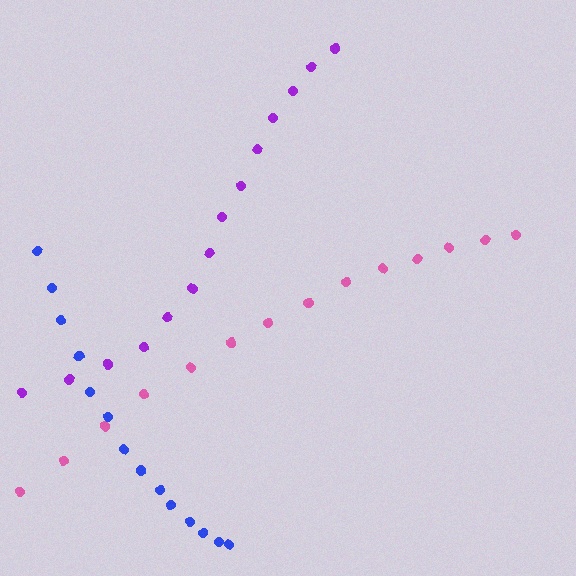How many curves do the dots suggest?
There are 3 distinct paths.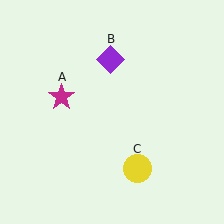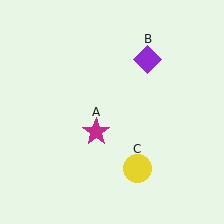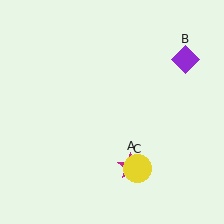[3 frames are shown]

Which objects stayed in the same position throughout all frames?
Yellow circle (object C) remained stationary.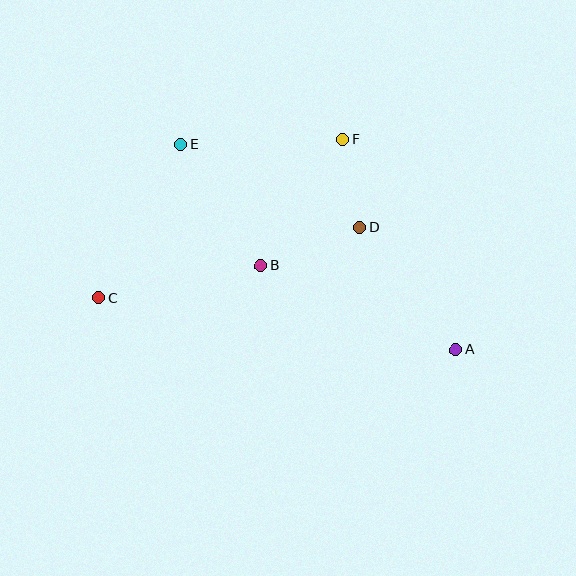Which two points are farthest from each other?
Points A and C are farthest from each other.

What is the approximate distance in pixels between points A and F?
The distance between A and F is approximately 239 pixels.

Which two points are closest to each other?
Points D and F are closest to each other.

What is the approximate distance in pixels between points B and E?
The distance between B and E is approximately 145 pixels.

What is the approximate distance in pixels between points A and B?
The distance between A and B is approximately 213 pixels.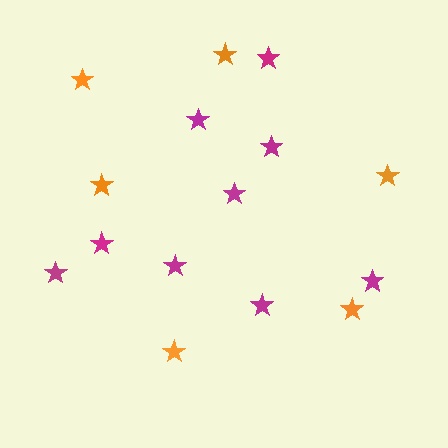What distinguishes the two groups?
There are 2 groups: one group of orange stars (6) and one group of magenta stars (9).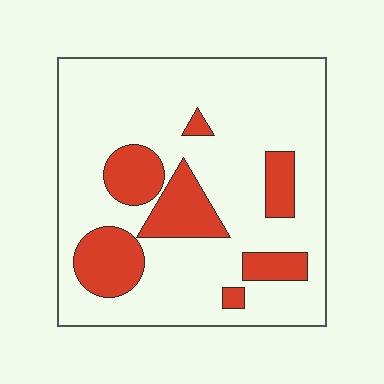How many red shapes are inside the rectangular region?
7.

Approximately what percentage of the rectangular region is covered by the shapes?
Approximately 20%.